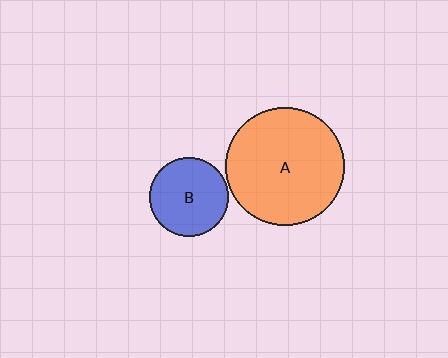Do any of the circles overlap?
No, none of the circles overlap.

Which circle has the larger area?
Circle A (orange).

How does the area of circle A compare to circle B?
Approximately 2.3 times.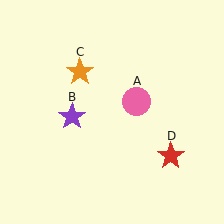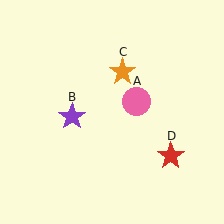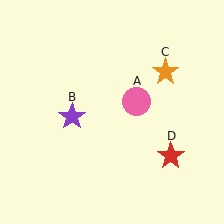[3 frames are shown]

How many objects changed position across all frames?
1 object changed position: orange star (object C).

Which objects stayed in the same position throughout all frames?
Pink circle (object A) and purple star (object B) and red star (object D) remained stationary.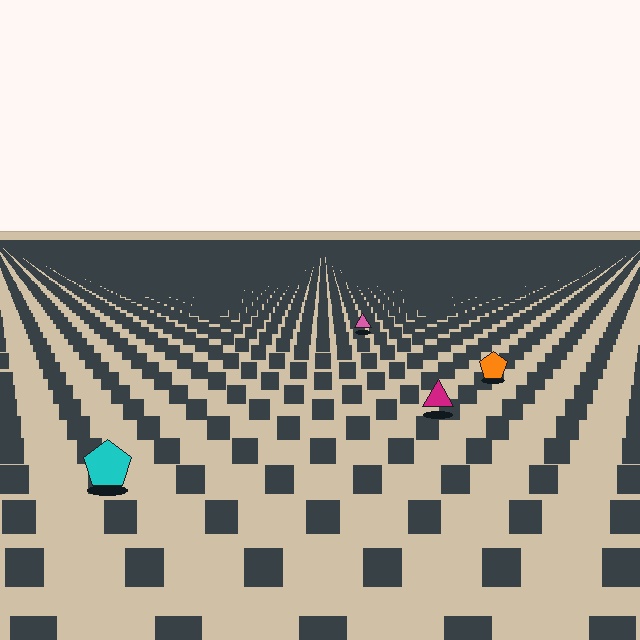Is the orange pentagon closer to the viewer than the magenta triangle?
No. The magenta triangle is closer — you can tell from the texture gradient: the ground texture is coarser near it.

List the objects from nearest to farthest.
From nearest to farthest: the cyan pentagon, the magenta triangle, the orange pentagon, the pink triangle.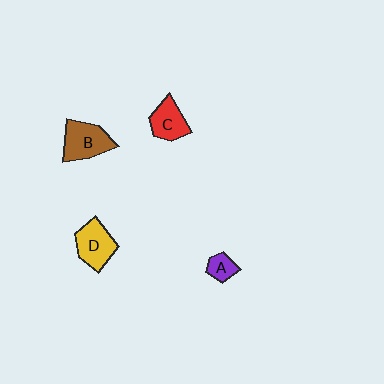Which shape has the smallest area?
Shape A (purple).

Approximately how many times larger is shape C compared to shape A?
Approximately 1.9 times.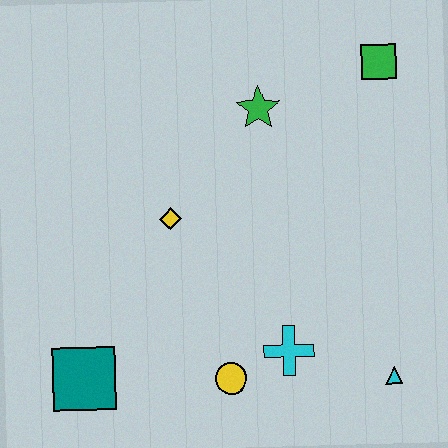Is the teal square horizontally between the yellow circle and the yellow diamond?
No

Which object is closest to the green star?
The green square is closest to the green star.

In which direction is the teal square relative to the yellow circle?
The teal square is to the left of the yellow circle.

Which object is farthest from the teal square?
The green square is farthest from the teal square.